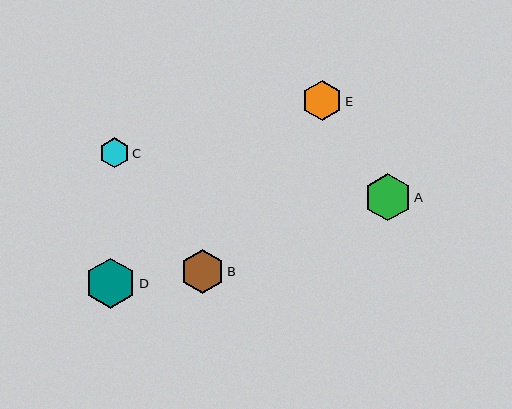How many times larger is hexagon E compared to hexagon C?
Hexagon E is approximately 1.3 times the size of hexagon C.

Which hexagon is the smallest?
Hexagon C is the smallest with a size of approximately 30 pixels.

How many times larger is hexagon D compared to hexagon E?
Hexagon D is approximately 1.3 times the size of hexagon E.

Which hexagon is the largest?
Hexagon D is the largest with a size of approximately 50 pixels.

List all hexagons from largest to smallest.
From largest to smallest: D, A, B, E, C.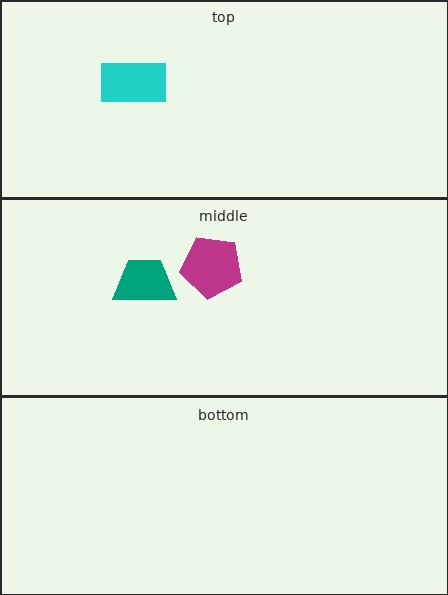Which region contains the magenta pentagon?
The middle region.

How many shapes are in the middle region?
2.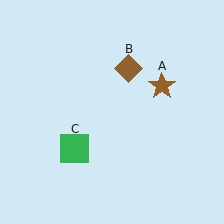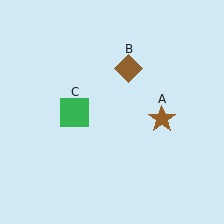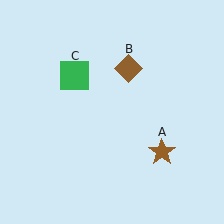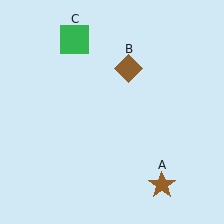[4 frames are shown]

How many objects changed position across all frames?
2 objects changed position: brown star (object A), green square (object C).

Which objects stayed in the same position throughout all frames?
Brown diamond (object B) remained stationary.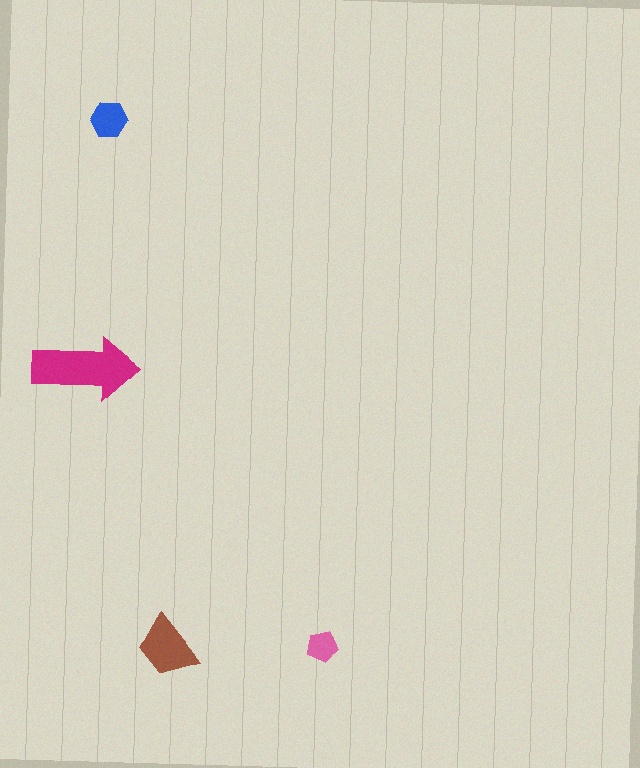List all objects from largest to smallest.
The magenta arrow, the brown trapezoid, the blue hexagon, the pink pentagon.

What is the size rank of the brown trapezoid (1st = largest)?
2nd.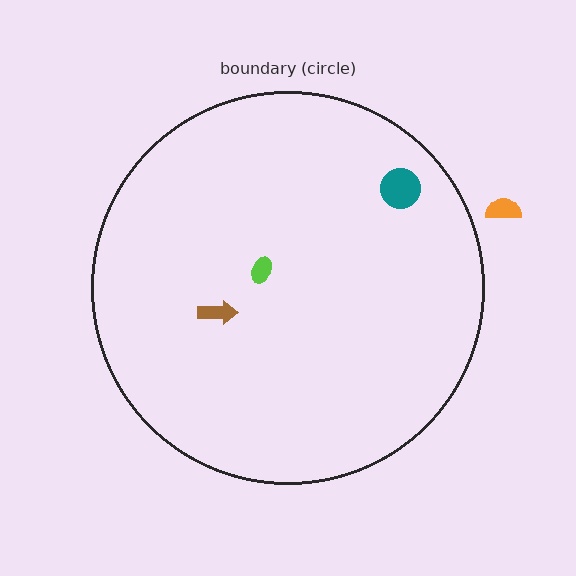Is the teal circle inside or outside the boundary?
Inside.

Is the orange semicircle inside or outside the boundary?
Outside.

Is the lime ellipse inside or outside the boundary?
Inside.